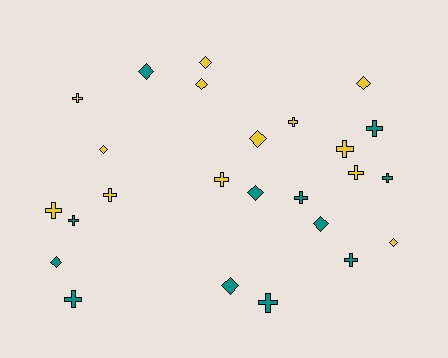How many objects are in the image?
There are 25 objects.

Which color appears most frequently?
Yellow, with 13 objects.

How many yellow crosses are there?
There are 7 yellow crosses.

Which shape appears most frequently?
Cross, with 14 objects.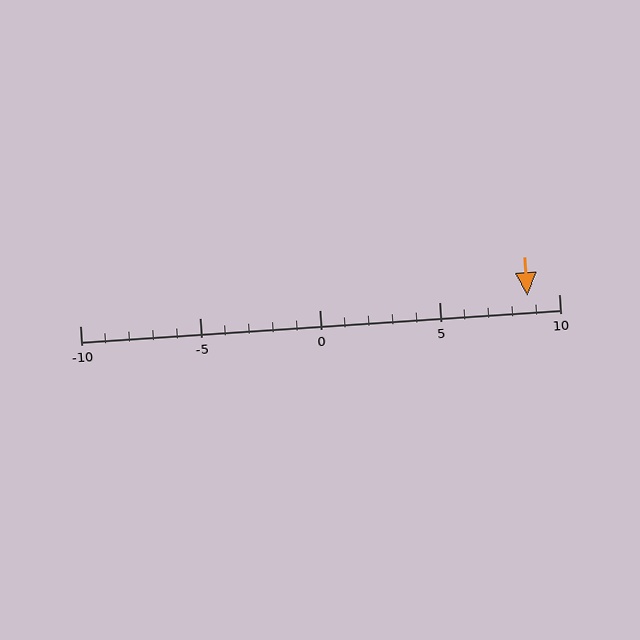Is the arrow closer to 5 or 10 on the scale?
The arrow is closer to 10.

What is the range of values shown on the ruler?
The ruler shows values from -10 to 10.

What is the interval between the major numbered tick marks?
The major tick marks are spaced 5 units apart.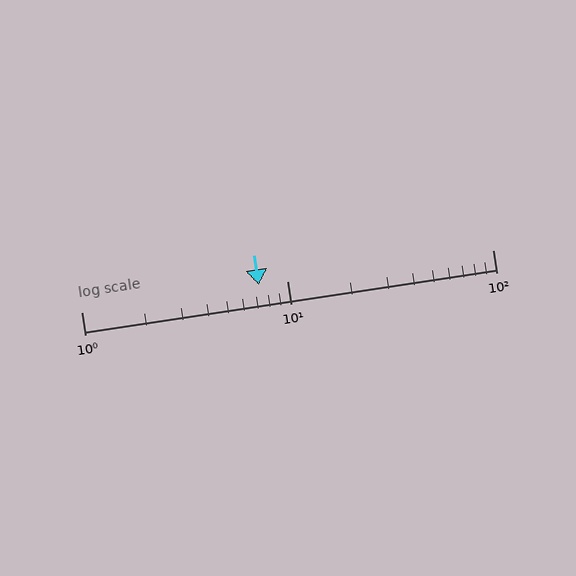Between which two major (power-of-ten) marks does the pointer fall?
The pointer is between 1 and 10.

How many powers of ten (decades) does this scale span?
The scale spans 2 decades, from 1 to 100.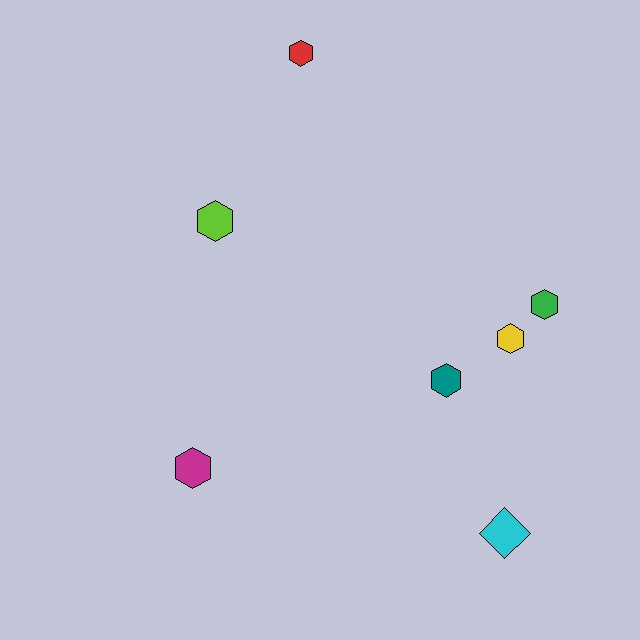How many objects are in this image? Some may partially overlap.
There are 7 objects.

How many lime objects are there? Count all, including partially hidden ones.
There is 1 lime object.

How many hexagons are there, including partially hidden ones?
There are 6 hexagons.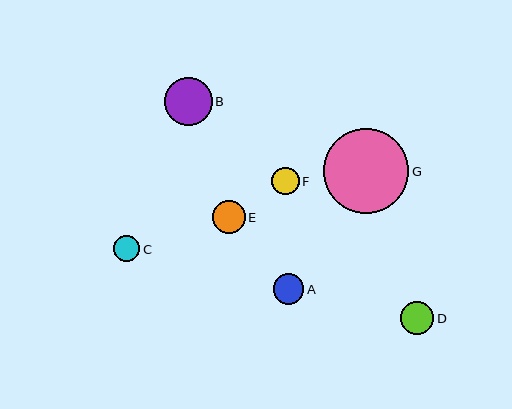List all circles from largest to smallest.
From largest to smallest: G, B, E, D, A, F, C.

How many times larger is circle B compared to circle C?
Circle B is approximately 1.9 times the size of circle C.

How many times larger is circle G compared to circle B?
Circle G is approximately 1.8 times the size of circle B.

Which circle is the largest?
Circle G is the largest with a size of approximately 85 pixels.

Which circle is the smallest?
Circle C is the smallest with a size of approximately 26 pixels.